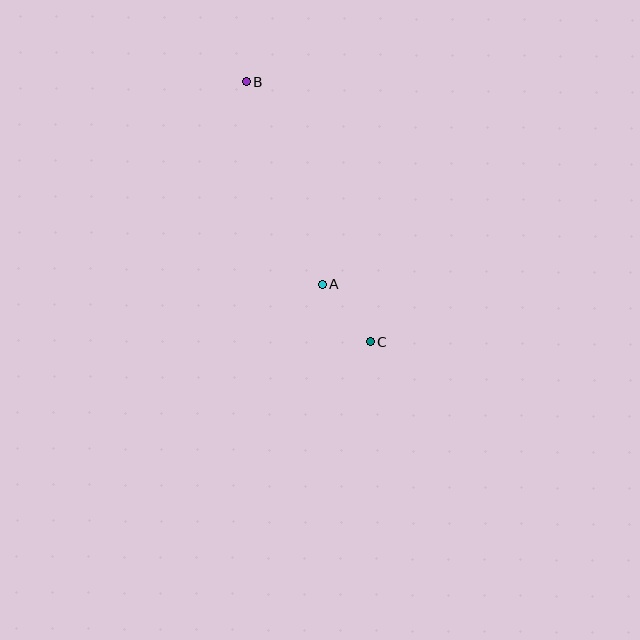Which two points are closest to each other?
Points A and C are closest to each other.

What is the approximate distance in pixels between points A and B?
The distance between A and B is approximately 217 pixels.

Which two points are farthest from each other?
Points B and C are farthest from each other.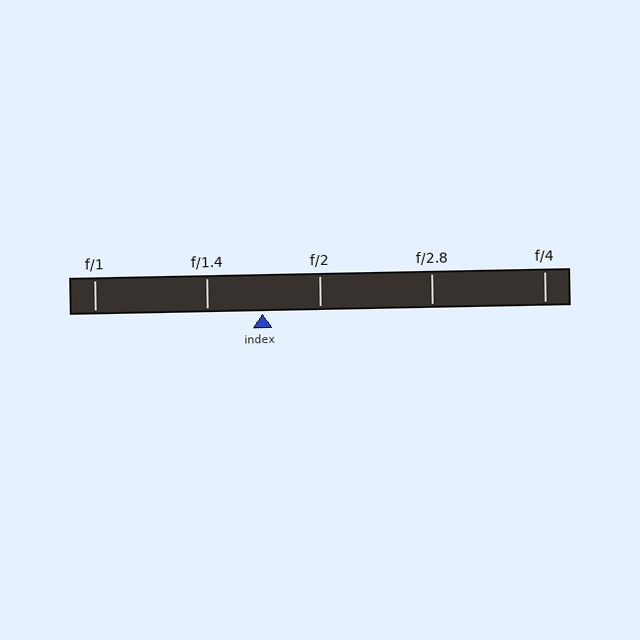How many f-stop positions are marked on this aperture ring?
There are 5 f-stop positions marked.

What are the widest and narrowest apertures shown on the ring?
The widest aperture shown is f/1 and the narrowest is f/4.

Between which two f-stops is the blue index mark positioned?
The index mark is between f/1.4 and f/2.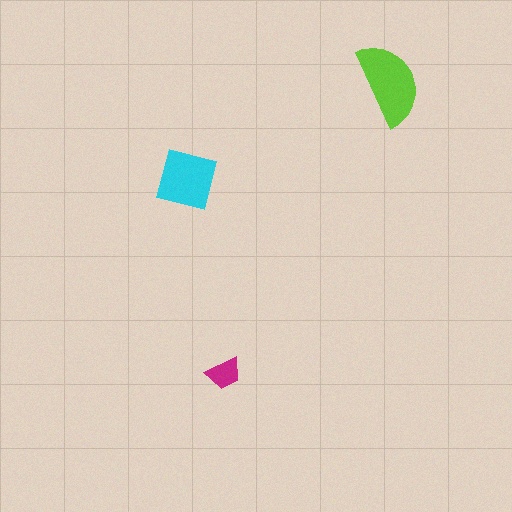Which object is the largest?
The lime semicircle.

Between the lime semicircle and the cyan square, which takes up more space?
The lime semicircle.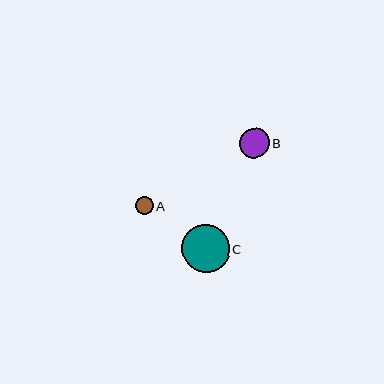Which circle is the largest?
Circle C is the largest with a size of approximately 48 pixels.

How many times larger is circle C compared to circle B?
Circle C is approximately 1.6 times the size of circle B.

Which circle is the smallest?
Circle A is the smallest with a size of approximately 18 pixels.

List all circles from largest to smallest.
From largest to smallest: C, B, A.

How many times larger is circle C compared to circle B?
Circle C is approximately 1.6 times the size of circle B.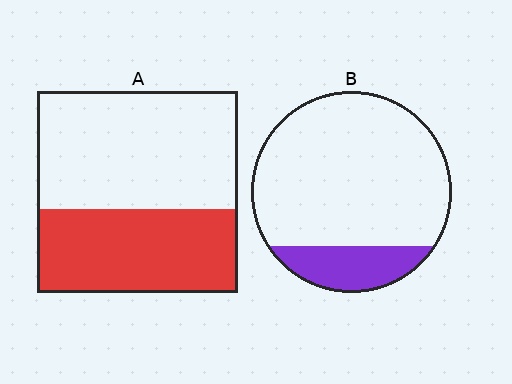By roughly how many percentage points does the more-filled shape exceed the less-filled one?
By roughly 25 percentage points (A over B).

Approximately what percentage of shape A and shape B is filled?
A is approximately 40% and B is approximately 20%.